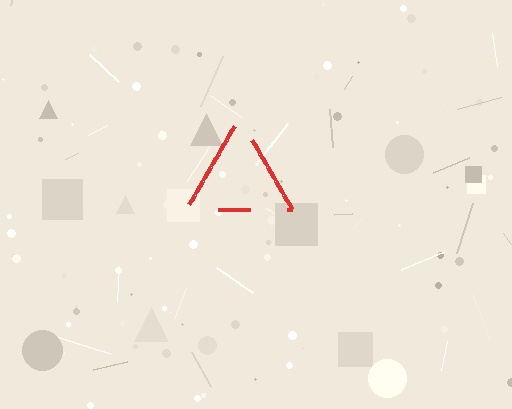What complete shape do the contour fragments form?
The contour fragments form a triangle.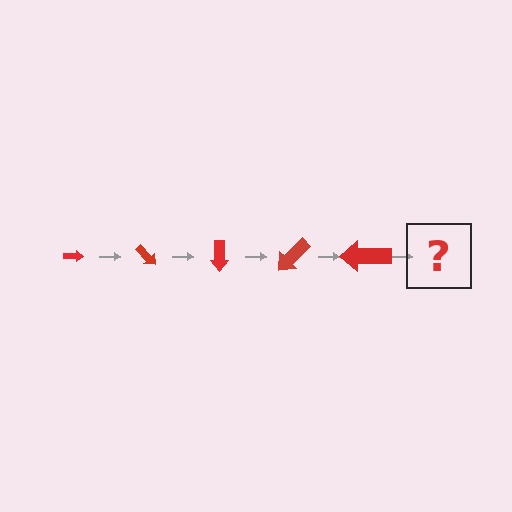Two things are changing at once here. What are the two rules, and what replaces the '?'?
The two rules are that the arrow grows larger each step and it rotates 45 degrees each step. The '?' should be an arrow, larger than the previous one and rotated 225 degrees from the start.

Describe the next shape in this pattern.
It should be an arrow, larger than the previous one and rotated 225 degrees from the start.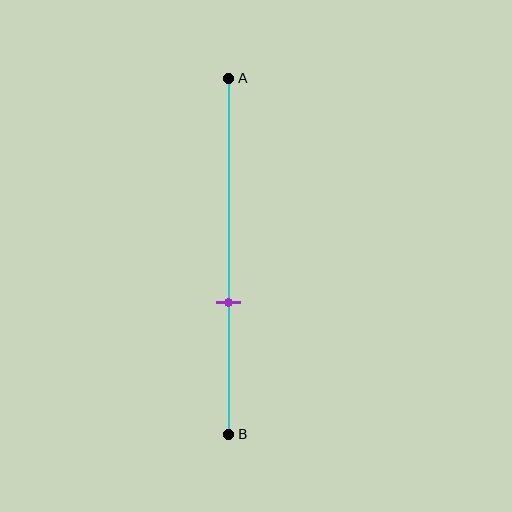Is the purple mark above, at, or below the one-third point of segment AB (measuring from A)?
The purple mark is below the one-third point of segment AB.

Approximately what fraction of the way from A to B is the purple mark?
The purple mark is approximately 65% of the way from A to B.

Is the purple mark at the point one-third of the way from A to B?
No, the mark is at about 65% from A, not at the 33% one-third point.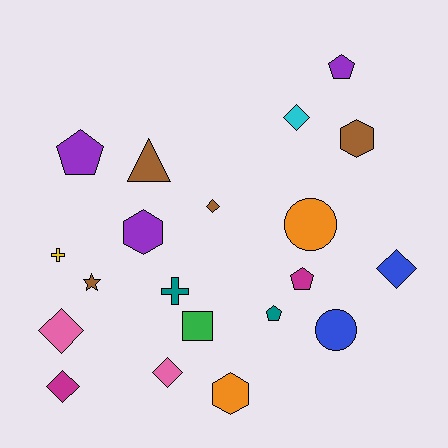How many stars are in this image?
There is 1 star.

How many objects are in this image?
There are 20 objects.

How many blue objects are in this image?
There are 2 blue objects.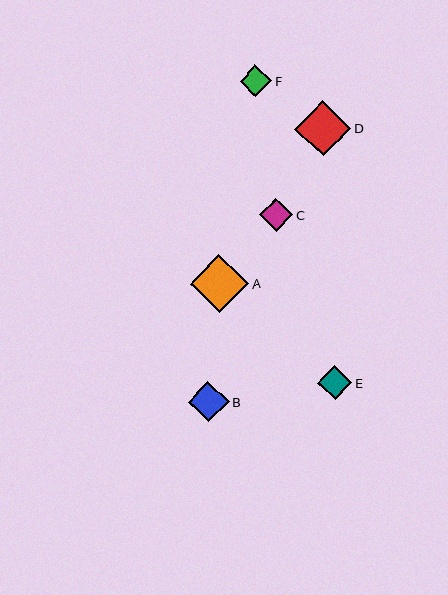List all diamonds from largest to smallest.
From largest to smallest: A, D, B, E, C, F.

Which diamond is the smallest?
Diamond F is the smallest with a size of approximately 32 pixels.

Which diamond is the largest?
Diamond A is the largest with a size of approximately 58 pixels.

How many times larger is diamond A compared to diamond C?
Diamond A is approximately 1.7 times the size of diamond C.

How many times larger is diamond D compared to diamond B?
Diamond D is approximately 1.4 times the size of diamond B.